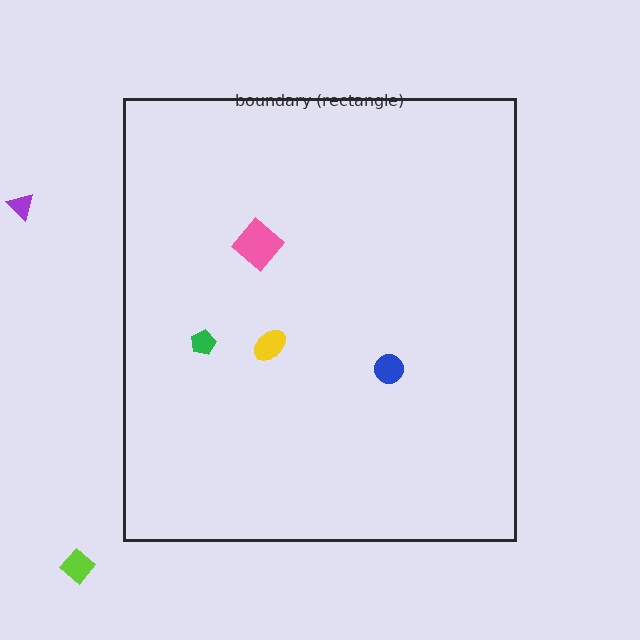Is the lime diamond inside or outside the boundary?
Outside.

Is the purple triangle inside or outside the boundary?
Outside.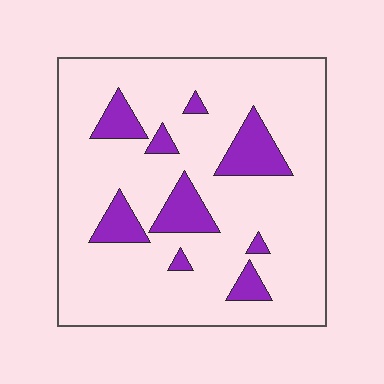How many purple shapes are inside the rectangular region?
9.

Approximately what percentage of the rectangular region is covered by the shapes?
Approximately 15%.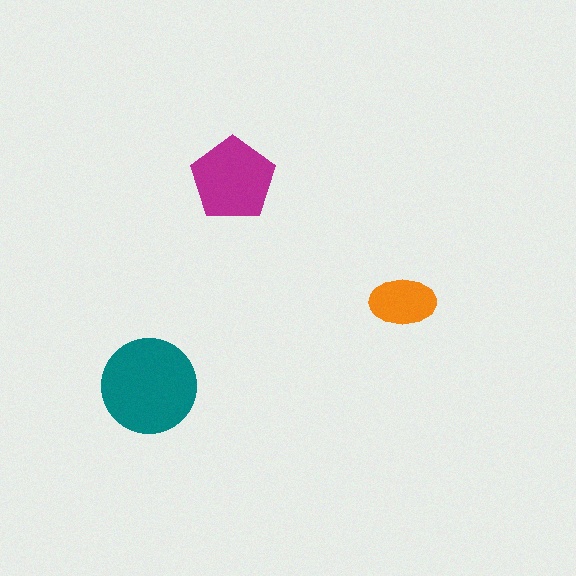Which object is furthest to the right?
The orange ellipse is rightmost.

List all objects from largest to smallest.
The teal circle, the magenta pentagon, the orange ellipse.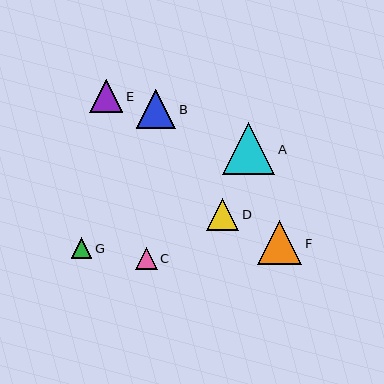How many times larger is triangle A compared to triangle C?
Triangle A is approximately 2.4 times the size of triangle C.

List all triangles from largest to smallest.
From largest to smallest: A, F, B, E, D, C, G.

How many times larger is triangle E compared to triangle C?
Triangle E is approximately 1.5 times the size of triangle C.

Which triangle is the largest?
Triangle A is the largest with a size of approximately 52 pixels.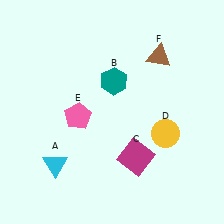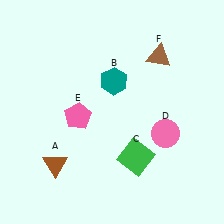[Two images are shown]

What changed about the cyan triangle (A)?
In Image 1, A is cyan. In Image 2, it changed to brown.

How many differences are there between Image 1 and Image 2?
There are 3 differences between the two images.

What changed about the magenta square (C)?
In Image 1, C is magenta. In Image 2, it changed to green.